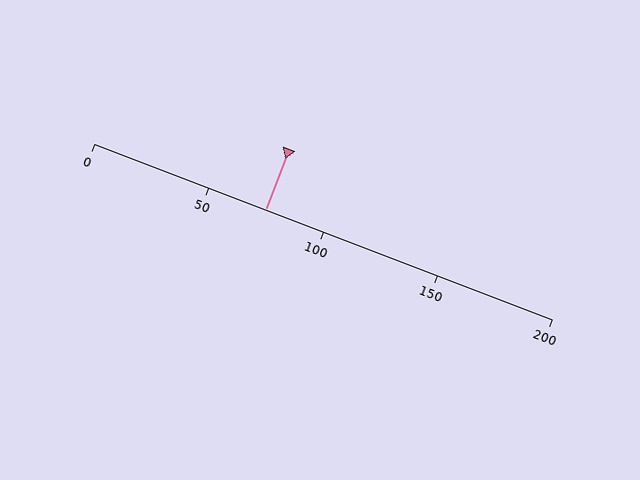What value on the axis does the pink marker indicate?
The marker indicates approximately 75.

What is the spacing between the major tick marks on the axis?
The major ticks are spaced 50 apart.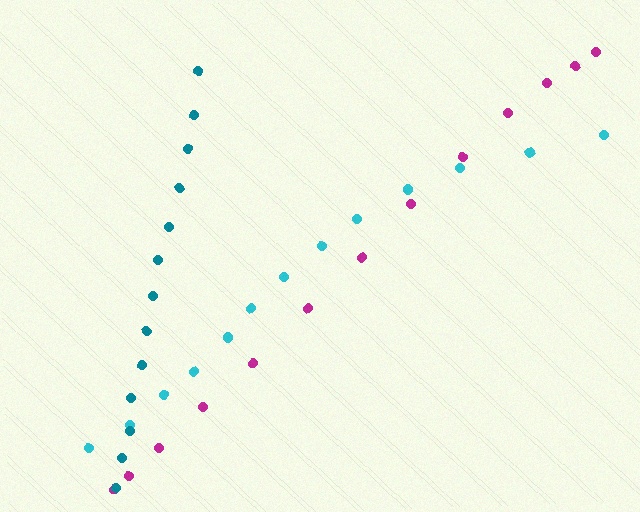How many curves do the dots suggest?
There are 3 distinct paths.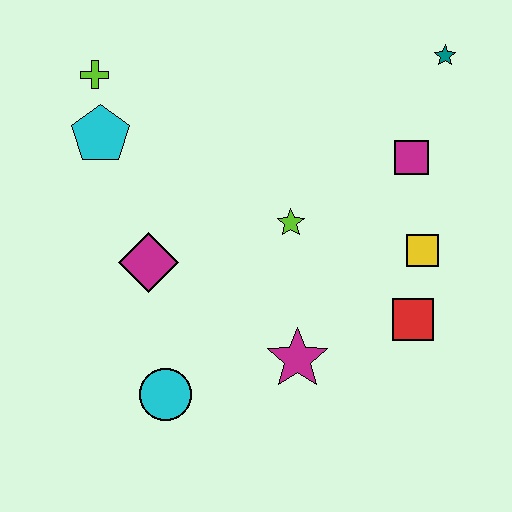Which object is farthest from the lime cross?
The red square is farthest from the lime cross.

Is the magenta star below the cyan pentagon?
Yes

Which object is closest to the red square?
The yellow square is closest to the red square.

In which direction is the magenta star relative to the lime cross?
The magenta star is below the lime cross.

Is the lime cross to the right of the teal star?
No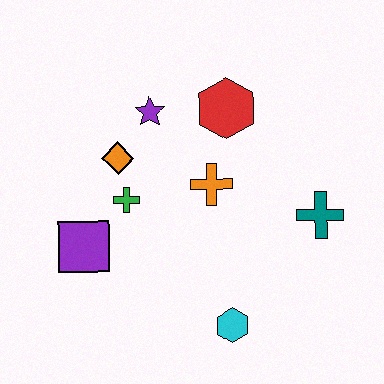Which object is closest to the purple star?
The orange diamond is closest to the purple star.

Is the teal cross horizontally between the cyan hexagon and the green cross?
No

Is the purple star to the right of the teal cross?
No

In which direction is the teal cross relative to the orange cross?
The teal cross is to the right of the orange cross.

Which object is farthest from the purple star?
The cyan hexagon is farthest from the purple star.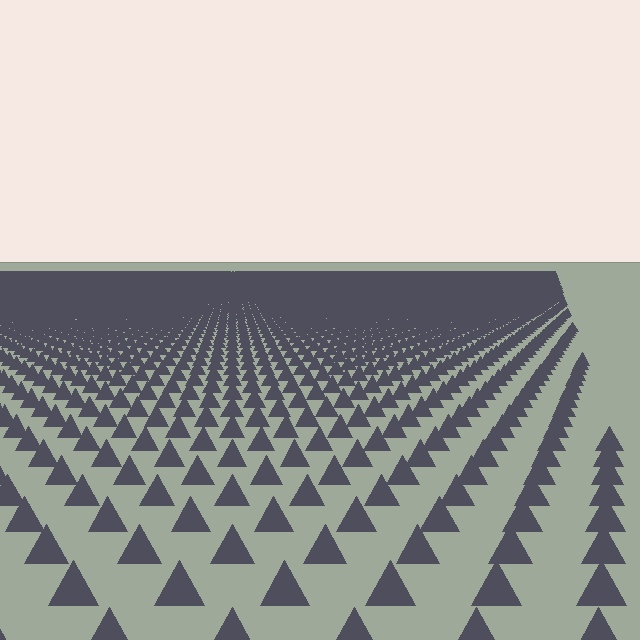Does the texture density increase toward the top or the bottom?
Density increases toward the top.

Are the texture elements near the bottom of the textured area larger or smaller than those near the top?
Larger. Near the bottom, elements are closer to the viewer and appear at a bigger on-screen size.